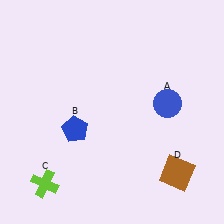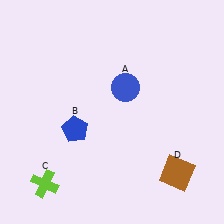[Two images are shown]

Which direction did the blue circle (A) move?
The blue circle (A) moved left.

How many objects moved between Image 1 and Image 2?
1 object moved between the two images.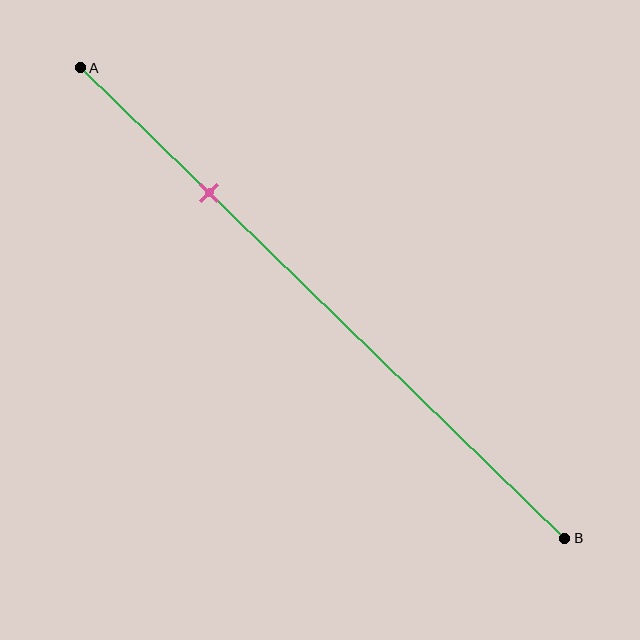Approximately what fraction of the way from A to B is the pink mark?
The pink mark is approximately 25% of the way from A to B.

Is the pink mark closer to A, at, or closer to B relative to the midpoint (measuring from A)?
The pink mark is closer to point A than the midpoint of segment AB.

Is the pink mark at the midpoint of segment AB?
No, the mark is at about 25% from A, not at the 50% midpoint.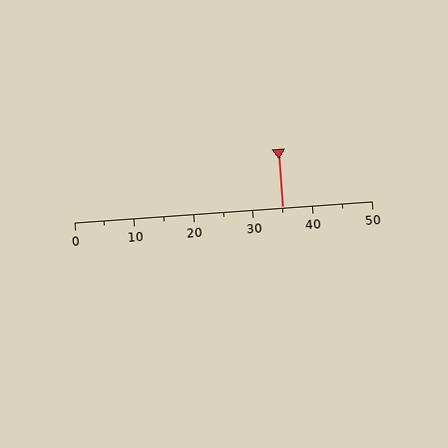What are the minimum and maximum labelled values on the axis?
The axis runs from 0 to 50.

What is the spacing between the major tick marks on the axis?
The major ticks are spaced 10 apart.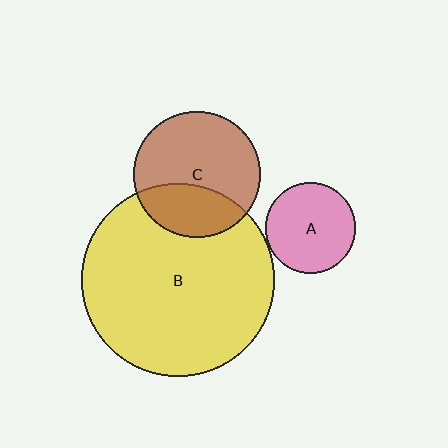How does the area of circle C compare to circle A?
Approximately 1.9 times.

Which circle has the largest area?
Circle B (yellow).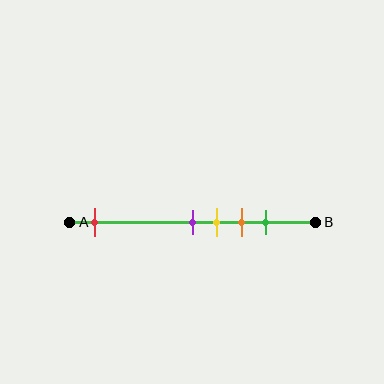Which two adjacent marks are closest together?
The purple and yellow marks are the closest adjacent pair.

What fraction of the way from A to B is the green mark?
The green mark is approximately 80% (0.8) of the way from A to B.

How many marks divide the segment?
There are 5 marks dividing the segment.